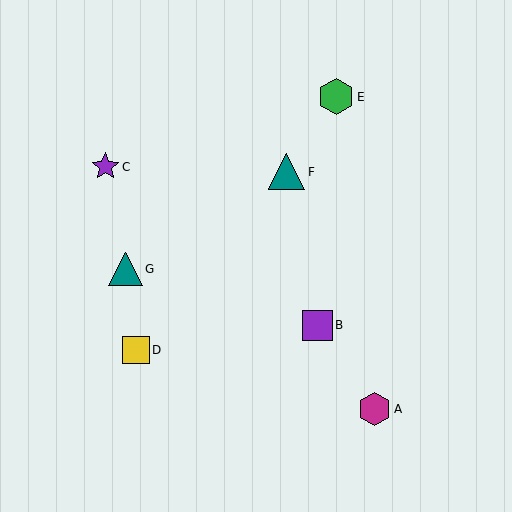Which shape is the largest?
The green hexagon (labeled E) is the largest.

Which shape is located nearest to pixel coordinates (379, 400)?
The magenta hexagon (labeled A) at (375, 409) is nearest to that location.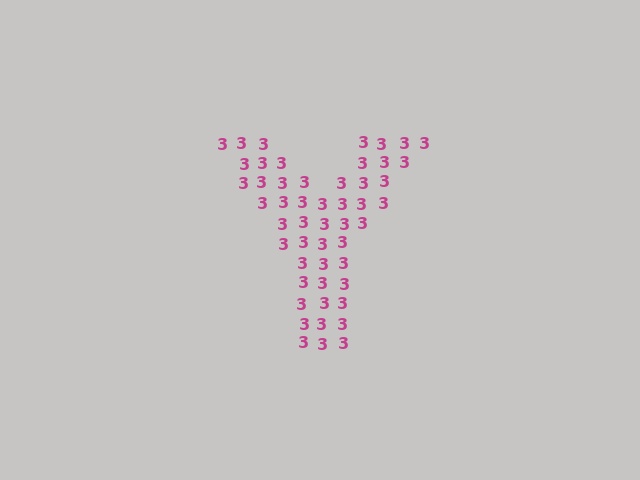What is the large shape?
The large shape is the letter Y.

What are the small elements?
The small elements are digit 3's.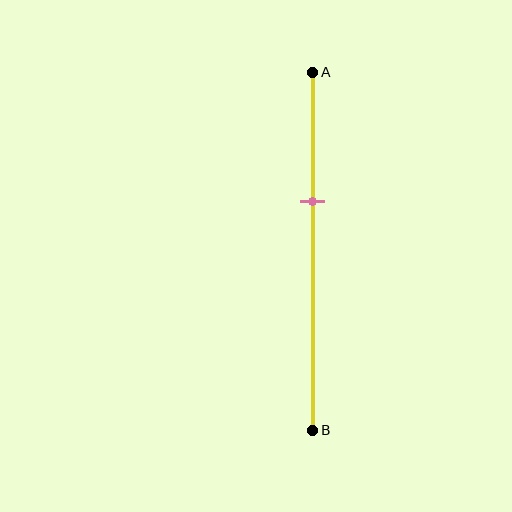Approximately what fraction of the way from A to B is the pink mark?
The pink mark is approximately 35% of the way from A to B.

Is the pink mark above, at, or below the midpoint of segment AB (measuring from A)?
The pink mark is above the midpoint of segment AB.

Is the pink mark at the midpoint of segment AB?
No, the mark is at about 35% from A, not at the 50% midpoint.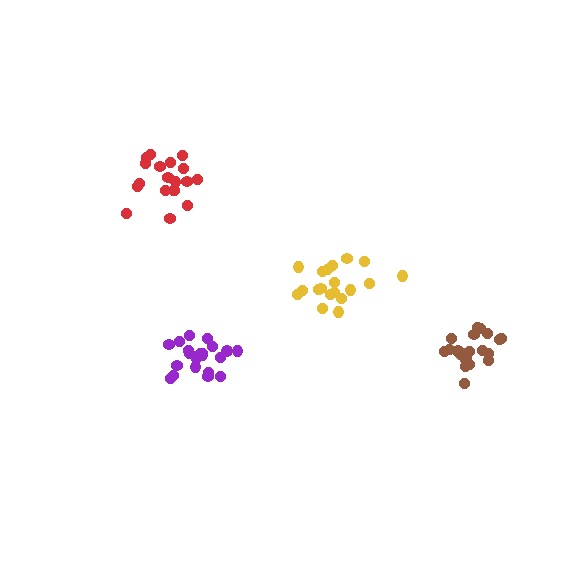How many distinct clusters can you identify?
There are 4 distinct clusters.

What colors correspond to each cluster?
The clusters are colored: red, brown, yellow, purple.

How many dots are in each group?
Group 1: 19 dots, Group 2: 20 dots, Group 3: 19 dots, Group 4: 21 dots (79 total).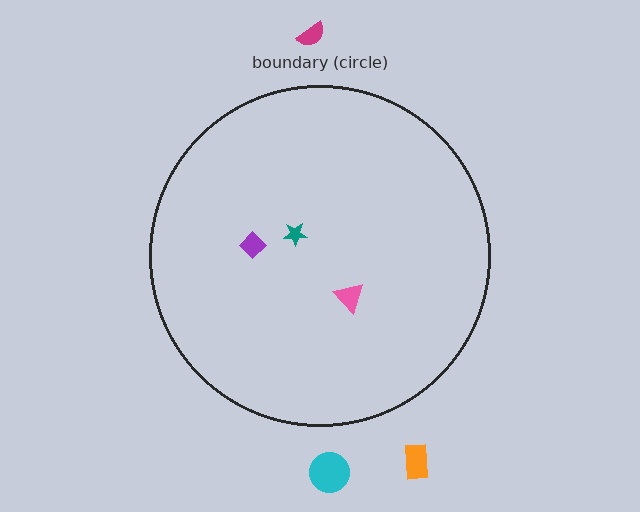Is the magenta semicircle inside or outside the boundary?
Outside.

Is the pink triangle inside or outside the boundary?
Inside.